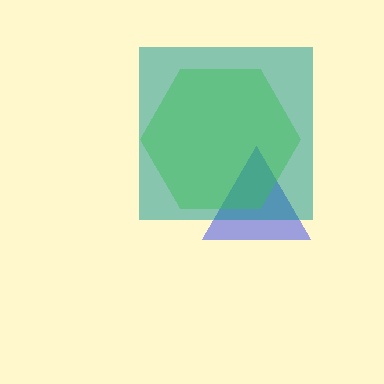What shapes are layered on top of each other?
The layered shapes are: a blue triangle, a teal square, a green hexagon.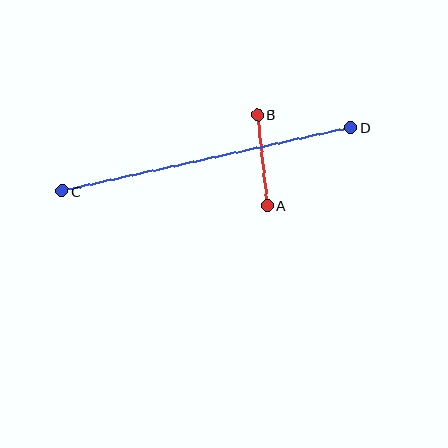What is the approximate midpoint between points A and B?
The midpoint is at approximately (262, 160) pixels.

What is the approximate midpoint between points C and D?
The midpoint is at approximately (206, 159) pixels.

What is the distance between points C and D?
The distance is approximately 296 pixels.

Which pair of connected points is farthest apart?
Points C and D are farthest apart.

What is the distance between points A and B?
The distance is approximately 91 pixels.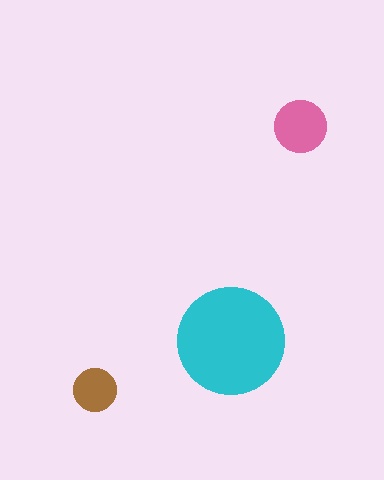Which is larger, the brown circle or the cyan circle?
The cyan one.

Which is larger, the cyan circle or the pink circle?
The cyan one.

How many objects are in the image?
There are 3 objects in the image.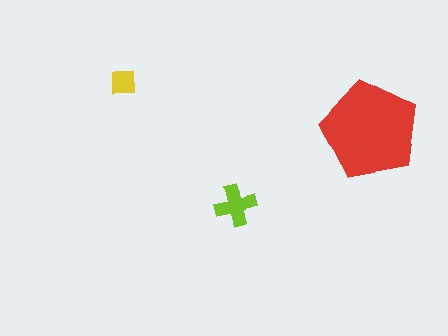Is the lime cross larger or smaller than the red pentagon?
Smaller.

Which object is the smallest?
The yellow square.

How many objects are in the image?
There are 3 objects in the image.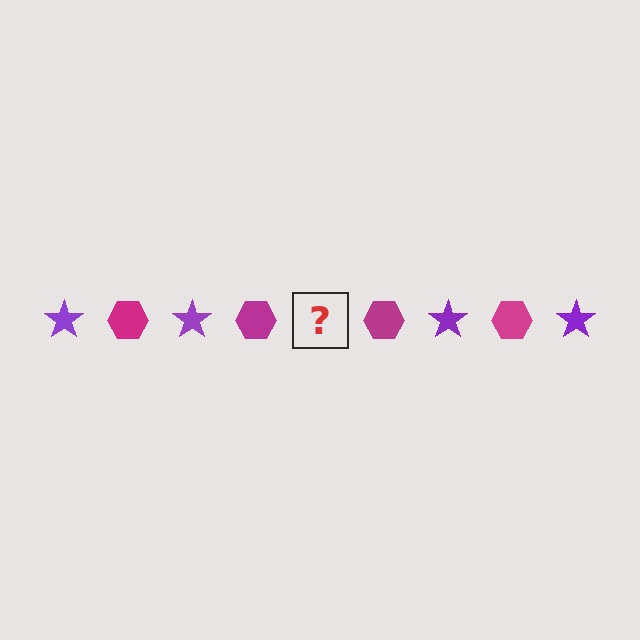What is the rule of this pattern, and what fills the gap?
The rule is that the pattern alternates between purple star and magenta hexagon. The gap should be filled with a purple star.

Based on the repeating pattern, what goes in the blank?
The blank should be a purple star.